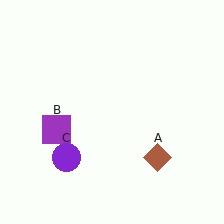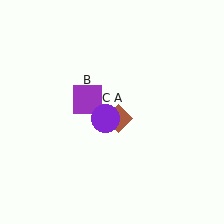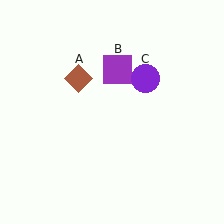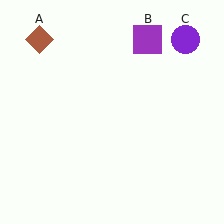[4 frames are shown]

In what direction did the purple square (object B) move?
The purple square (object B) moved up and to the right.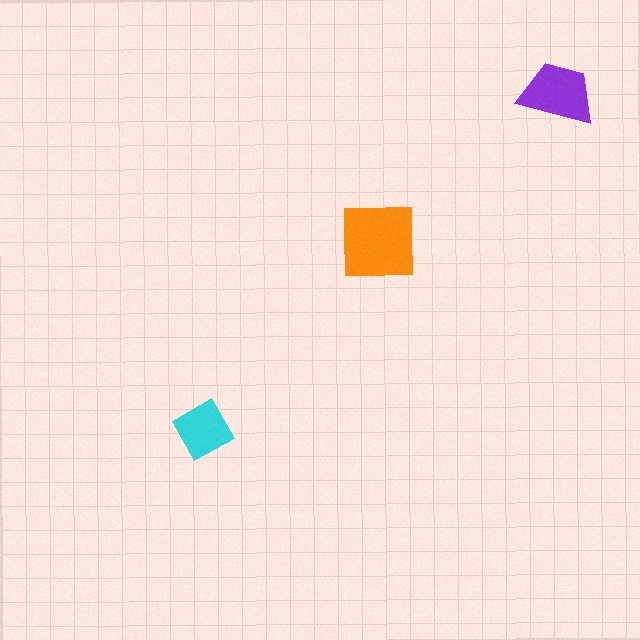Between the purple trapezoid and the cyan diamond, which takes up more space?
The purple trapezoid.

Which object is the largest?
The orange square.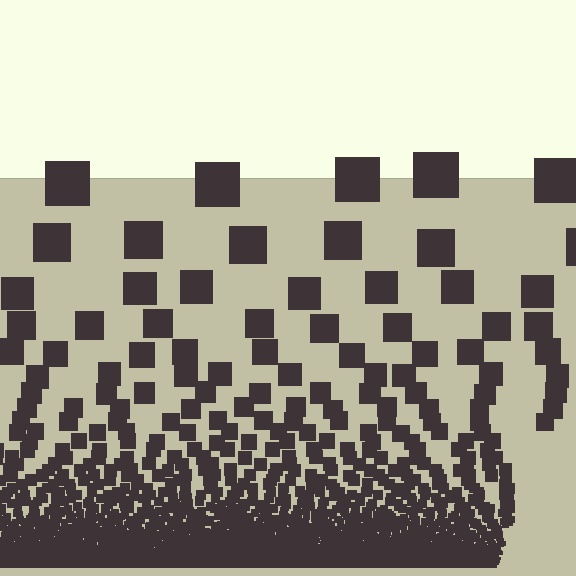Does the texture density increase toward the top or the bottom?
Density increases toward the bottom.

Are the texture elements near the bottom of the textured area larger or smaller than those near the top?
Smaller. The gradient is inverted — elements near the bottom are smaller and denser.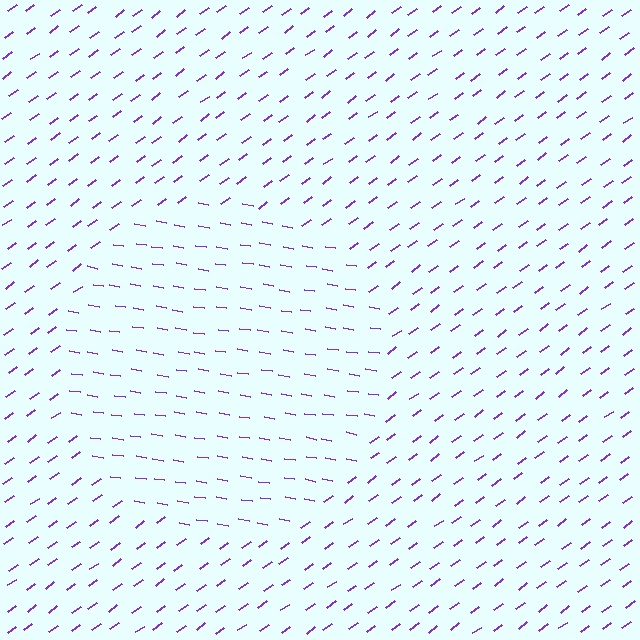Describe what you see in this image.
The image is filled with small purple line segments. A circle region in the image has lines oriented differently from the surrounding lines, creating a visible texture boundary.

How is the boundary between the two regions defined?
The boundary is defined purely by a change in line orientation (approximately 45 degrees difference). All lines are the same color and thickness.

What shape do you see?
I see a circle.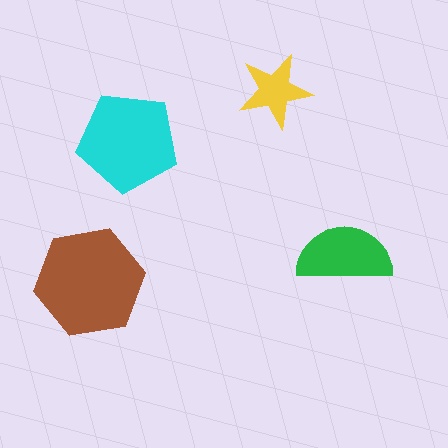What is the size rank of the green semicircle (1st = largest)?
3rd.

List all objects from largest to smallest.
The brown hexagon, the cyan pentagon, the green semicircle, the yellow star.